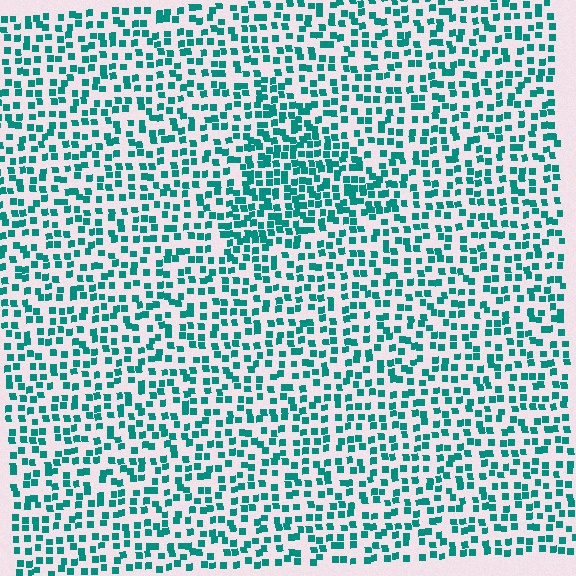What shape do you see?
I see a triangle.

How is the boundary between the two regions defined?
The boundary is defined by a change in element density (approximately 1.7x ratio). All elements are the same color, size, and shape.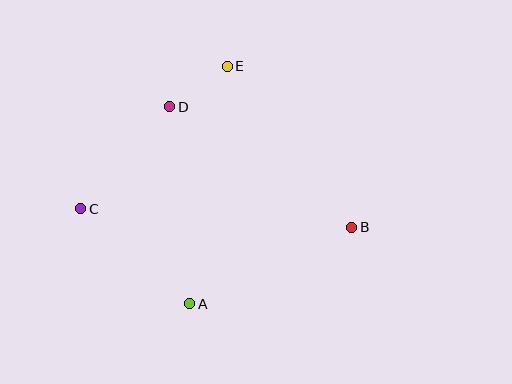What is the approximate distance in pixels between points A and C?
The distance between A and C is approximately 145 pixels.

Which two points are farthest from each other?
Points B and C are farthest from each other.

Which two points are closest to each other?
Points D and E are closest to each other.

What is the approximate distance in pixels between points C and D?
The distance between C and D is approximately 135 pixels.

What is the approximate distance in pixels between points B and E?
The distance between B and E is approximately 204 pixels.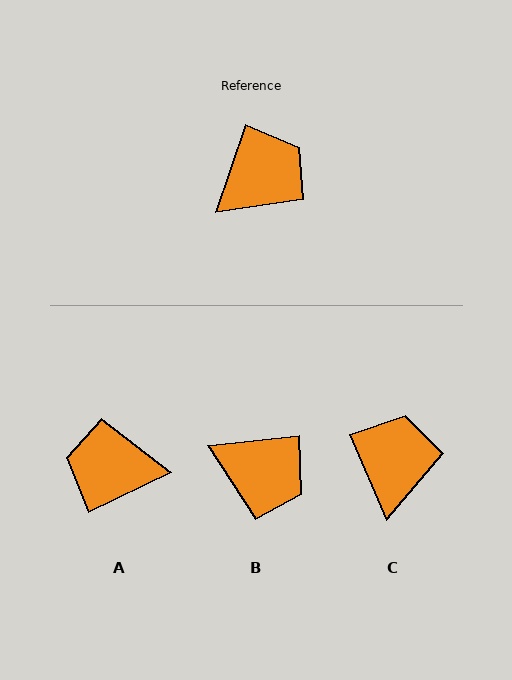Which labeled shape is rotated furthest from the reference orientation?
A, about 135 degrees away.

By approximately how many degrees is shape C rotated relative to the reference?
Approximately 41 degrees counter-clockwise.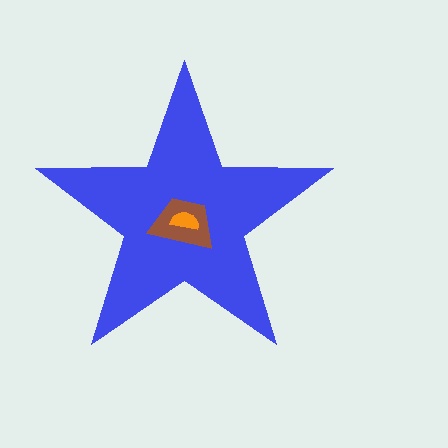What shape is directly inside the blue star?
The brown trapezoid.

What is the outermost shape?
The blue star.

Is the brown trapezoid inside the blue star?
Yes.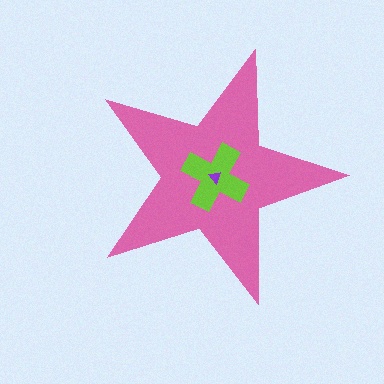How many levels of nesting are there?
3.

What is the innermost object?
The purple triangle.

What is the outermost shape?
The pink star.